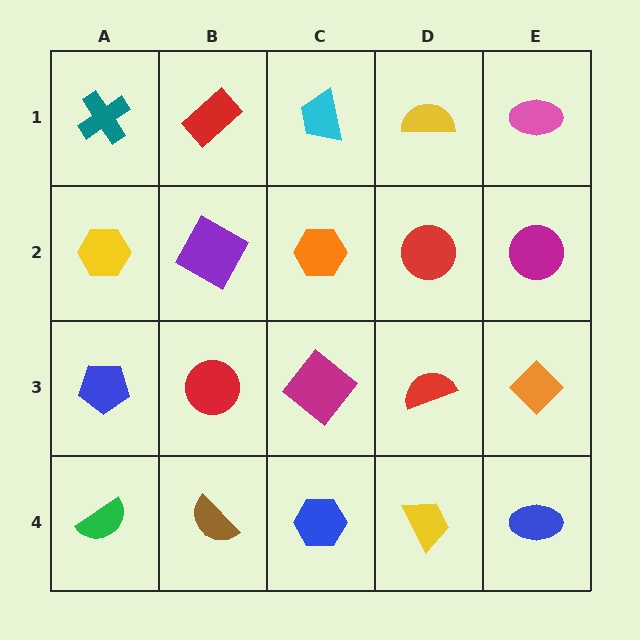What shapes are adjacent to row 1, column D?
A red circle (row 2, column D), a cyan trapezoid (row 1, column C), a pink ellipse (row 1, column E).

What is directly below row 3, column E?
A blue ellipse.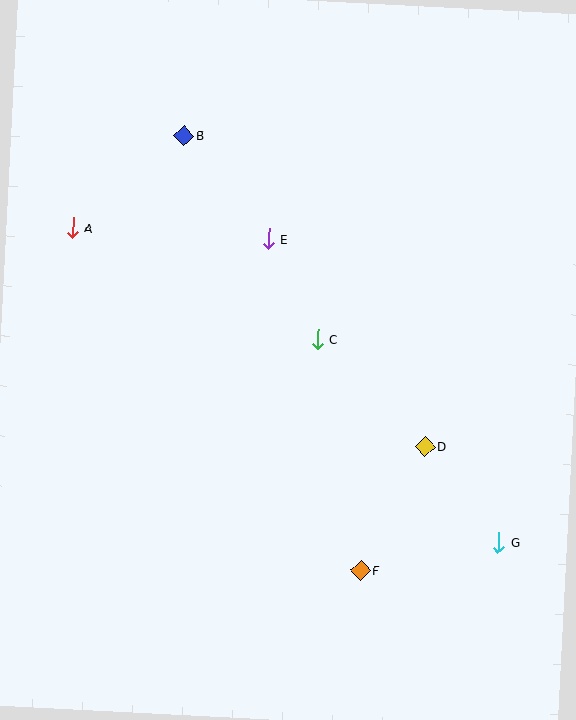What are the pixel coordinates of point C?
Point C is at (317, 339).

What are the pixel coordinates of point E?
Point E is at (269, 238).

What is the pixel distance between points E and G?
The distance between E and G is 381 pixels.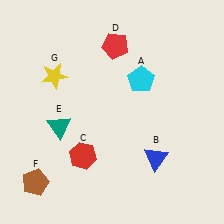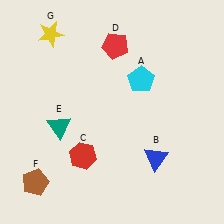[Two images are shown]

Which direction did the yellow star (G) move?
The yellow star (G) moved up.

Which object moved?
The yellow star (G) moved up.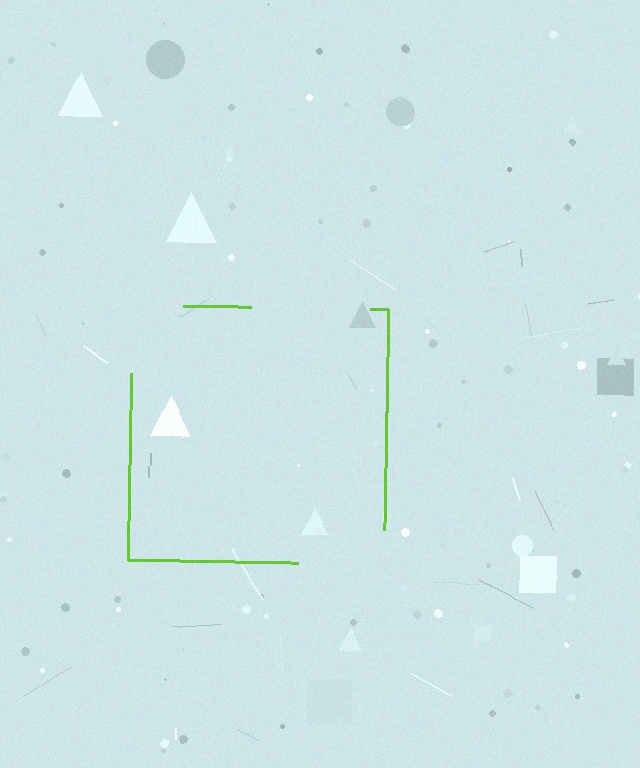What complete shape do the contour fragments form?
The contour fragments form a square.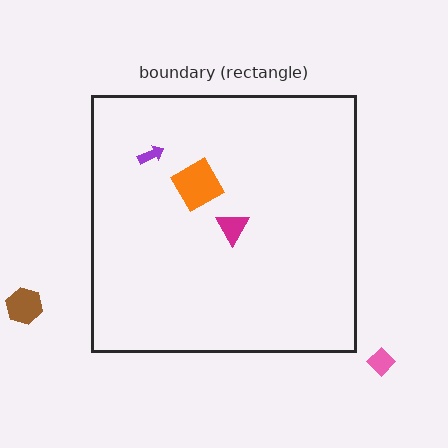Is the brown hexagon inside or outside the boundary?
Outside.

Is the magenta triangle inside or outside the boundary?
Inside.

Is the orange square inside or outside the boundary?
Inside.